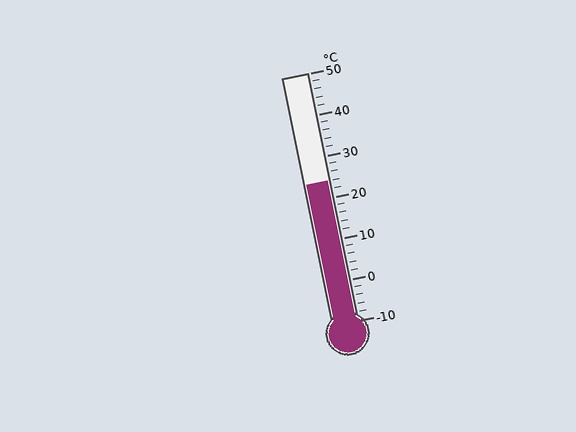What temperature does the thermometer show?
The thermometer shows approximately 24°C.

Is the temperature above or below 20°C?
The temperature is above 20°C.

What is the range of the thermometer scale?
The thermometer scale ranges from -10°C to 50°C.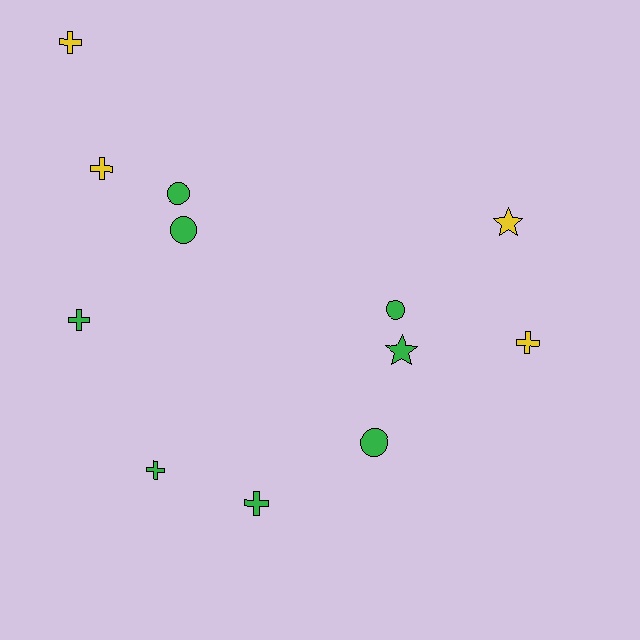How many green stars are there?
There is 1 green star.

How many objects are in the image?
There are 12 objects.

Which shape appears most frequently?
Cross, with 6 objects.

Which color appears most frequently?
Green, with 8 objects.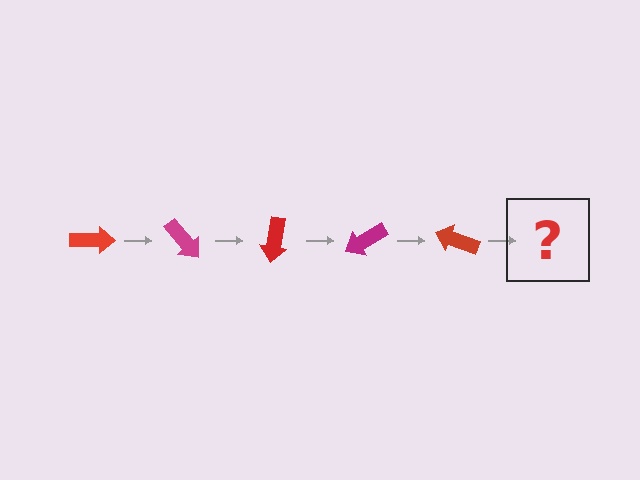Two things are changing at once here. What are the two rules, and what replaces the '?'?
The two rules are that it rotates 50 degrees each step and the color cycles through red and magenta. The '?' should be a magenta arrow, rotated 250 degrees from the start.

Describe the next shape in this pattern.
It should be a magenta arrow, rotated 250 degrees from the start.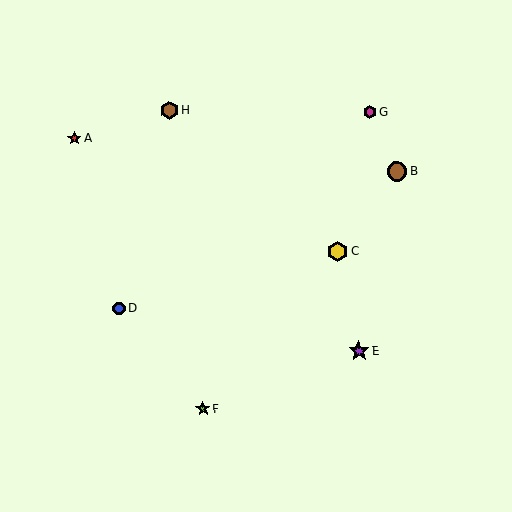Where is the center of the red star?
The center of the red star is at (74, 138).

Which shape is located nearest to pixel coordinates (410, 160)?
The brown circle (labeled B) at (397, 171) is nearest to that location.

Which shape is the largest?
The purple star (labeled E) is the largest.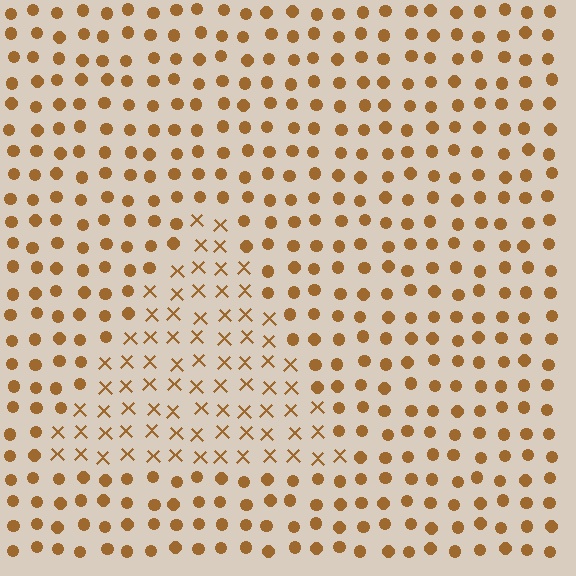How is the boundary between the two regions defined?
The boundary is defined by a change in element shape: X marks inside vs. circles outside. All elements share the same color and spacing.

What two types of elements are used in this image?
The image uses X marks inside the triangle region and circles outside it.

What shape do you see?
I see a triangle.